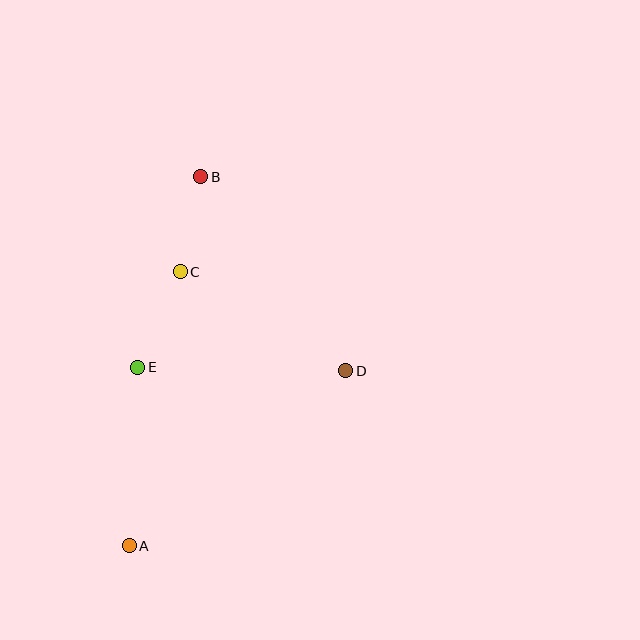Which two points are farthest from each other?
Points A and B are farthest from each other.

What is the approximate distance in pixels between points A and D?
The distance between A and D is approximately 278 pixels.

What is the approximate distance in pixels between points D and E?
The distance between D and E is approximately 208 pixels.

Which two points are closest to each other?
Points B and C are closest to each other.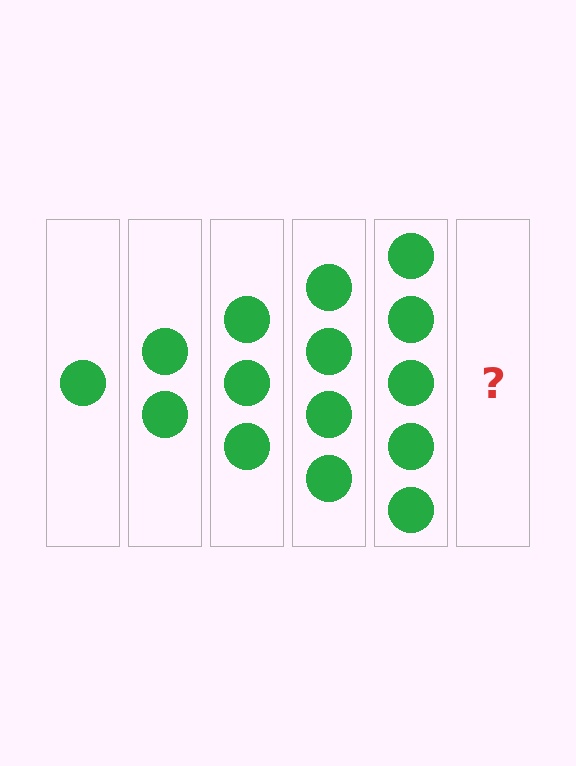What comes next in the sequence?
The next element should be 6 circles.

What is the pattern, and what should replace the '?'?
The pattern is that each step adds one more circle. The '?' should be 6 circles.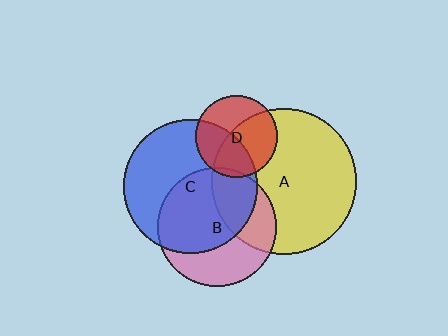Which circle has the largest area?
Circle A (yellow).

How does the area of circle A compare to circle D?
Approximately 3.2 times.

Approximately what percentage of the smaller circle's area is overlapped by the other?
Approximately 40%.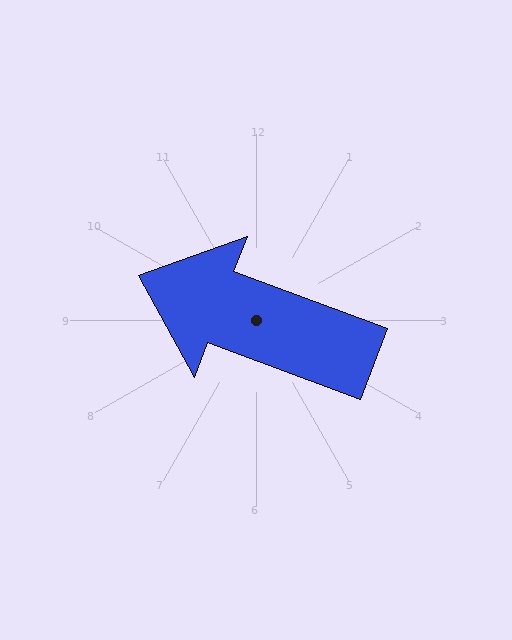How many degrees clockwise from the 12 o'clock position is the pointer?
Approximately 290 degrees.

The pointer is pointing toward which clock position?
Roughly 10 o'clock.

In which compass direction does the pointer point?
West.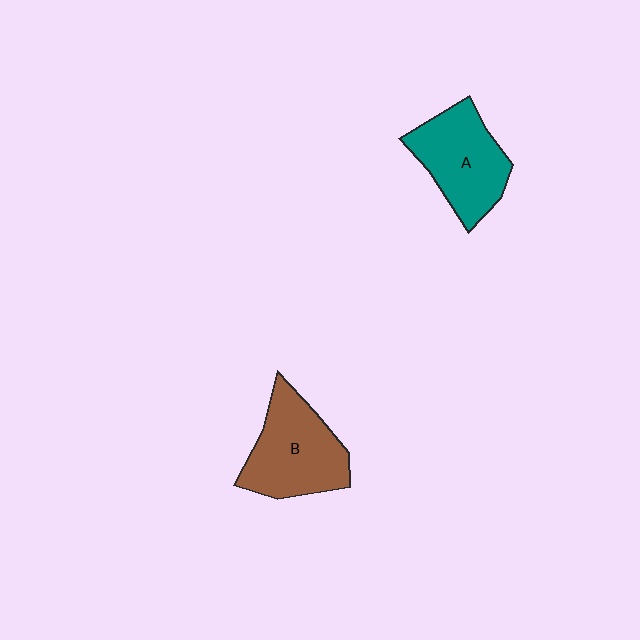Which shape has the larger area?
Shape B (brown).